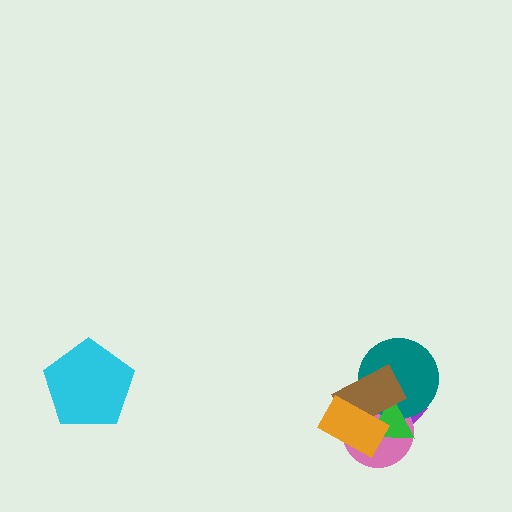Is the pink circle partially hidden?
Yes, it is partially covered by another shape.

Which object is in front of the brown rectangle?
The orange rectangle is in front of the brown rectangle.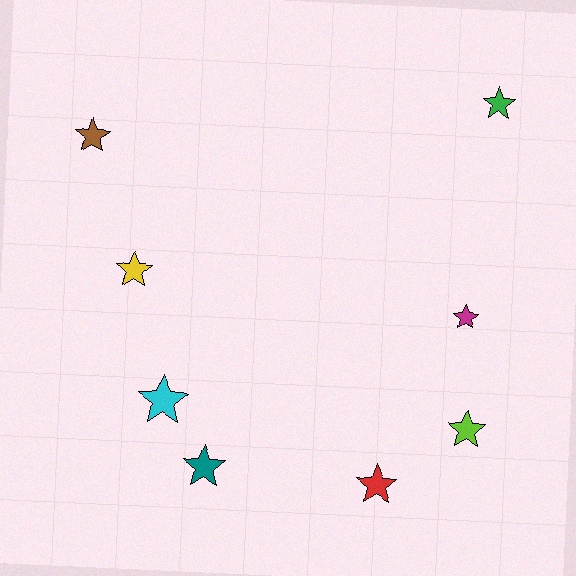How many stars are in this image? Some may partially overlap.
There are 8 stars.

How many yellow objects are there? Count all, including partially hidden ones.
There is 1 yellow object.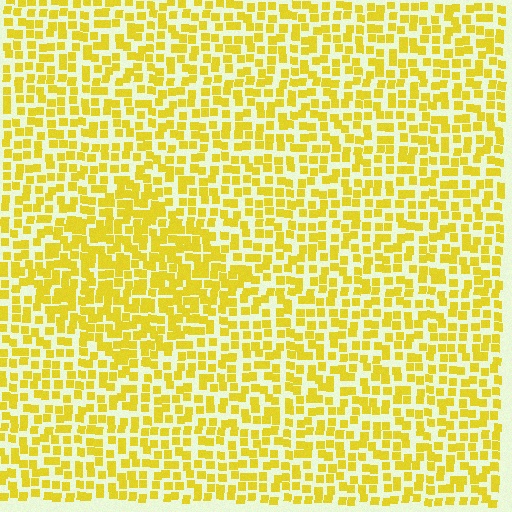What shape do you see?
I see a diamond.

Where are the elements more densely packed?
The elements are more densely packed inside the diamond boundary.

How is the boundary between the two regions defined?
The boundary is defined by a change in element density (approximately 1.6x ratio). All elements are the same color, size, and shape.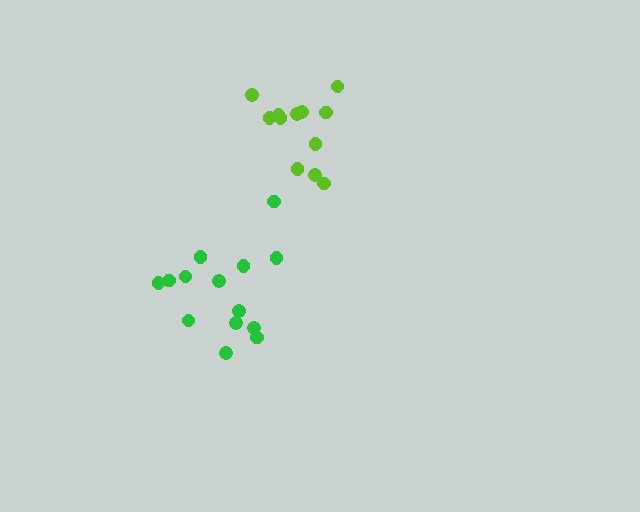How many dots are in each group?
Group 1: 14 dots, Group 2: 12 dots (26 total).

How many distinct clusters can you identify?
There are 2 distinct clusters.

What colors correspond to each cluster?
The clusters are colored: green, lime.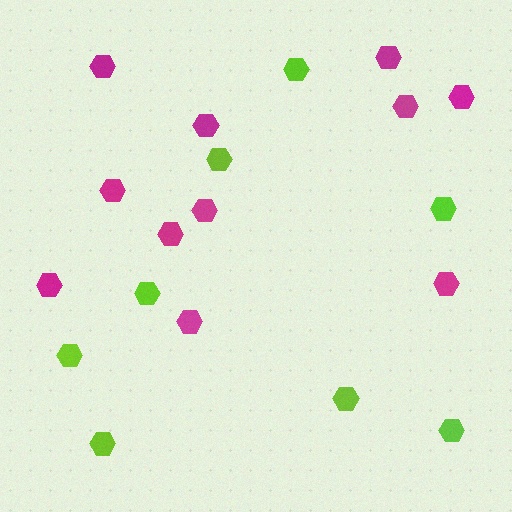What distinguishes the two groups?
There are 2 groups: one group of magenta hexagons (11) and one group of lime hexagons (8).